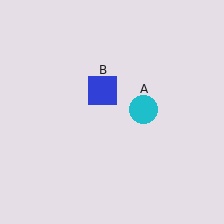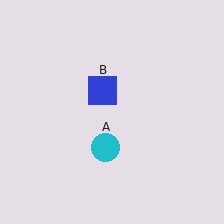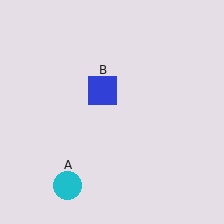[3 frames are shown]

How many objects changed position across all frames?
1 object changed position: cyan circle (object A).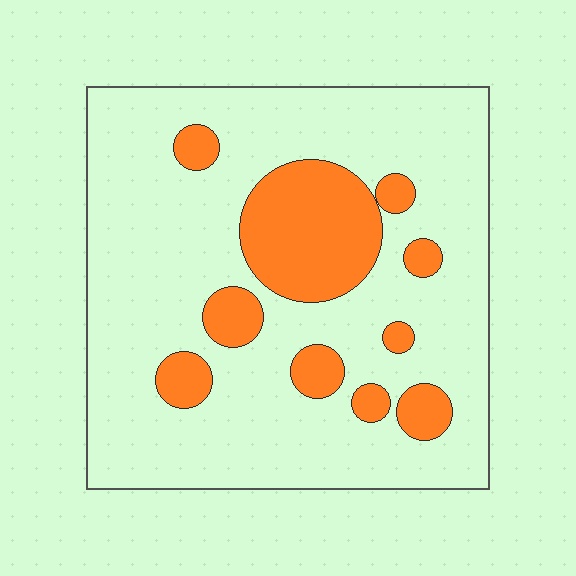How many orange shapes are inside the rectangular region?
10.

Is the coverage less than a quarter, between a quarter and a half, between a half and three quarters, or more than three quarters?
Less than a quarter.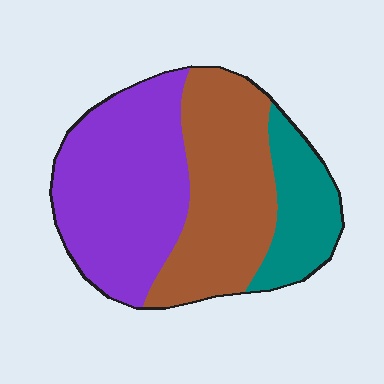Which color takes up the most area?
Purple, at roughly 45%.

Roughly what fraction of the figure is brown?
Brown covers around 40% of the figure.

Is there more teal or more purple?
Purple.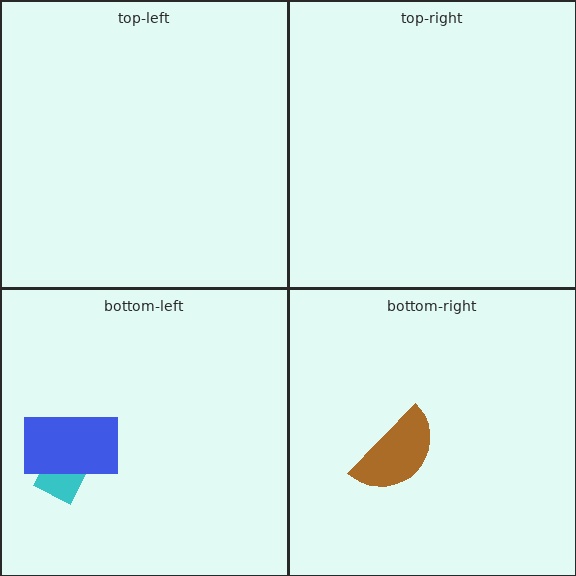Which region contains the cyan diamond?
The bottom-left region.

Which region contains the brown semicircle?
The bottom-right region.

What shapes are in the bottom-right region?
The brown semicircle.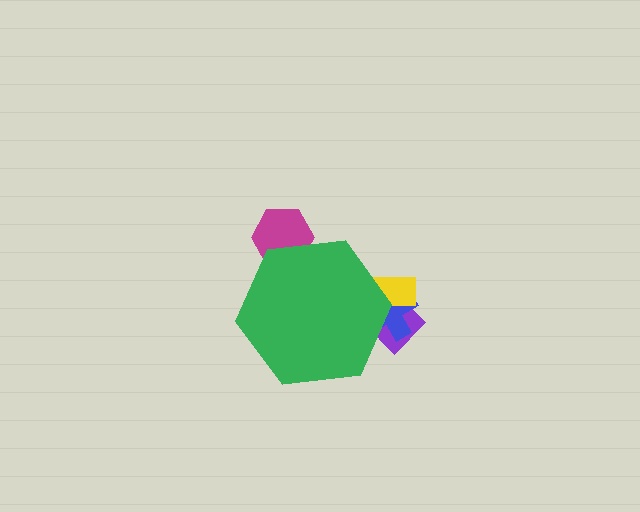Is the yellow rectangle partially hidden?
Yes, the yellow rectangle is partially hidden behind the green hexagon.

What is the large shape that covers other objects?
A green hexagon.